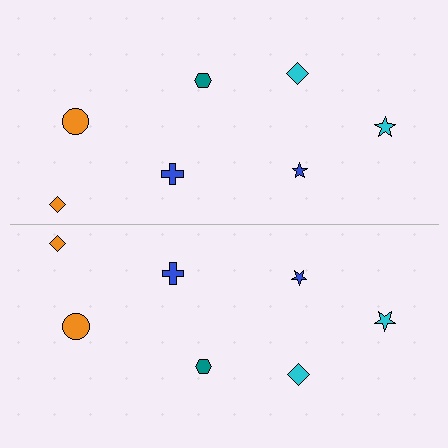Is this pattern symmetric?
Yes, this pattern has bilateral (reflection) symmetry.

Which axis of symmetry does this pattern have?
The pattern has a horizontal axis of symmetry running through the center of the image.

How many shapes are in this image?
There are 14 shapes in this image.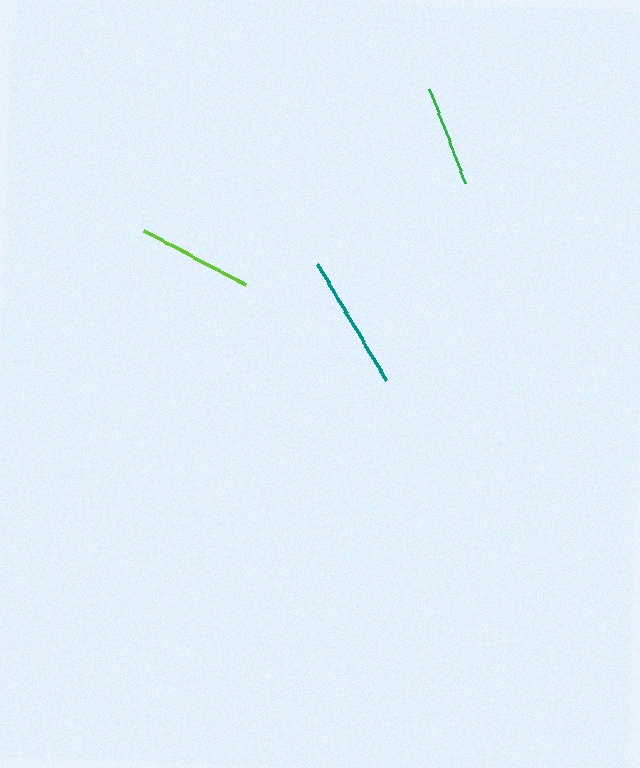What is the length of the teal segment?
The teal segment is approximately 135 pixels long.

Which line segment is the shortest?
The green line is the shortest at approximately 101 pixels.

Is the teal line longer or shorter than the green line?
The teal line is longer than the green line.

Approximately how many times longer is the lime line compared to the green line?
The lime line is approximately 1.2 times the length of the green line.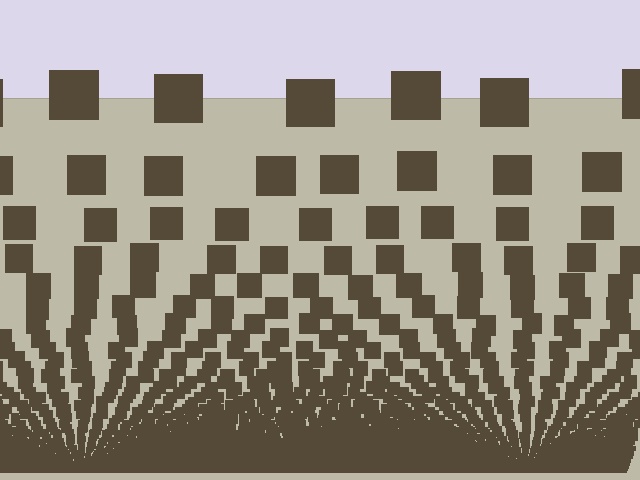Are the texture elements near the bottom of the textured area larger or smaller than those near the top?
Smaller. The gradient is inverted — elements near the bottom are smaller and denser.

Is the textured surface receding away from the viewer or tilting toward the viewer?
The surface appears to tilt toward the viewer. Texture elements get larger and sparser toward the top.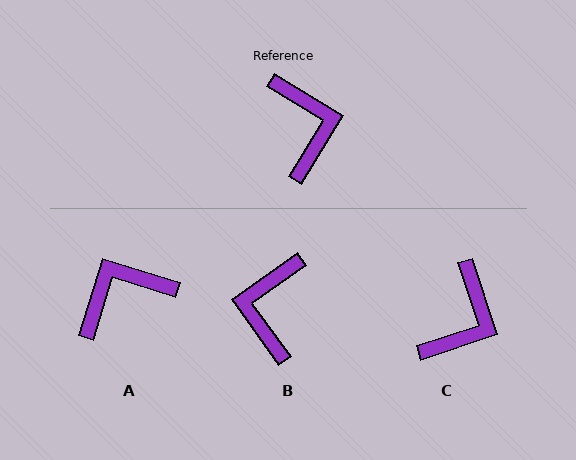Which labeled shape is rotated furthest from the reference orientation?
B, about 157 degrees away.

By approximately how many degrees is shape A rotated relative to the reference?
Approximately 104 degrees counter-clockwise.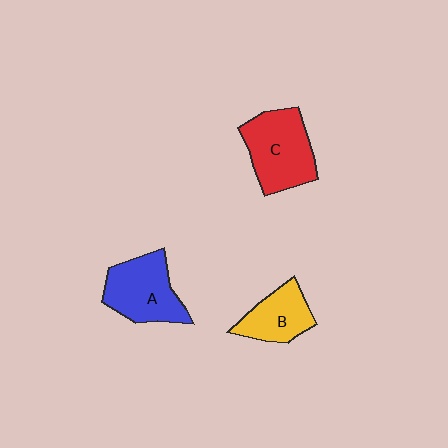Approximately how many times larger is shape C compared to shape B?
Approximately 1.5 times.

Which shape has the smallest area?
Shape B (yellow).